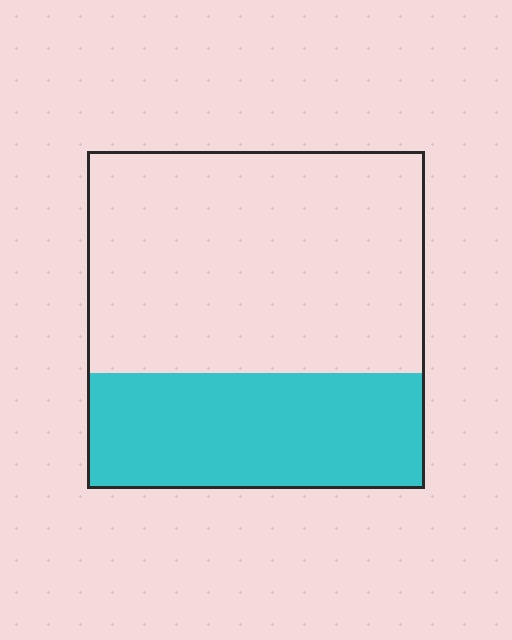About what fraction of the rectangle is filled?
About one third (1/3).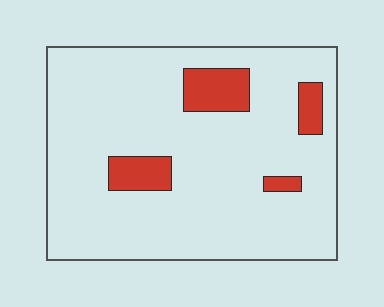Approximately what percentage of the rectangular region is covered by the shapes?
Approximately 10%.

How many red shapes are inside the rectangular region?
4.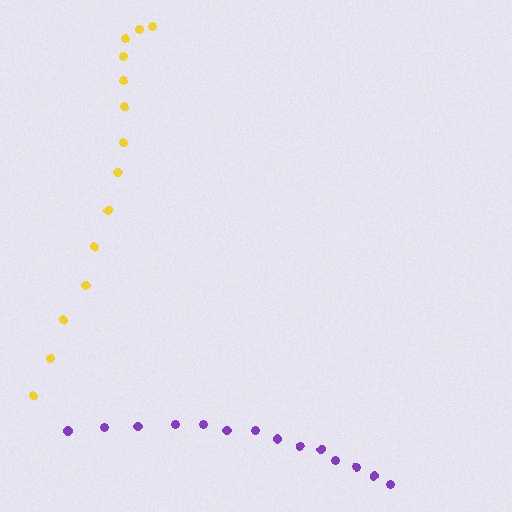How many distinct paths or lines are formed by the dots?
There are 2 distinct paths.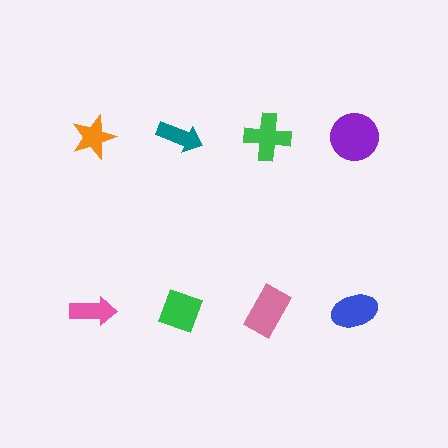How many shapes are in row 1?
4 shapes.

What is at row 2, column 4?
A blue ellipse.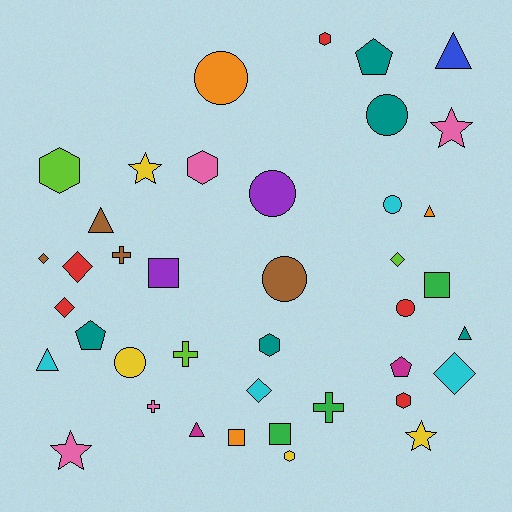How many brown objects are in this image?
There are 4 brown objects.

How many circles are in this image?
There are 7 circles.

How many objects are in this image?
There are 40 objects.